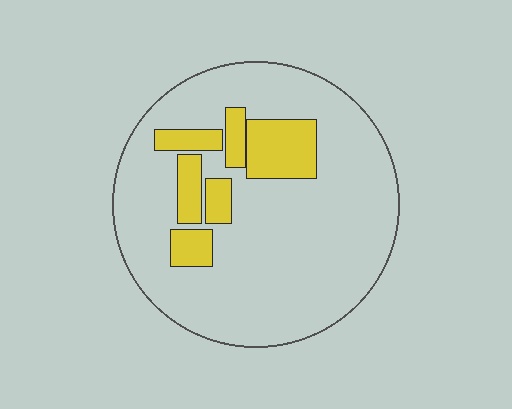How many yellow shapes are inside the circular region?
6.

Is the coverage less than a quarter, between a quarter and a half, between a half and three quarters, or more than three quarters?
Less than a quarter.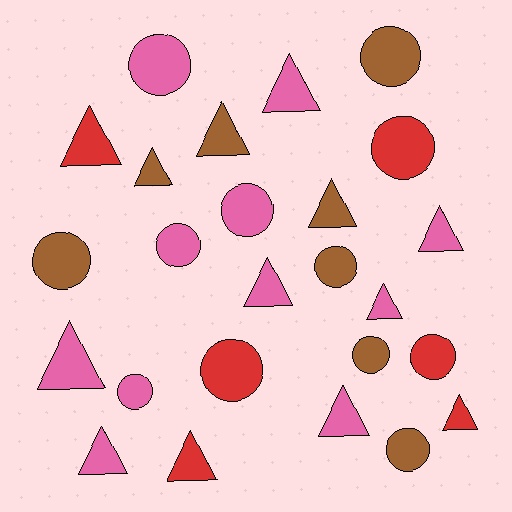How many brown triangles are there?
There are 3 brown triangles.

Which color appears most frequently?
Pink, with 11 objects.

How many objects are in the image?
There are 25 objects.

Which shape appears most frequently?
Triangle, with 13 objects.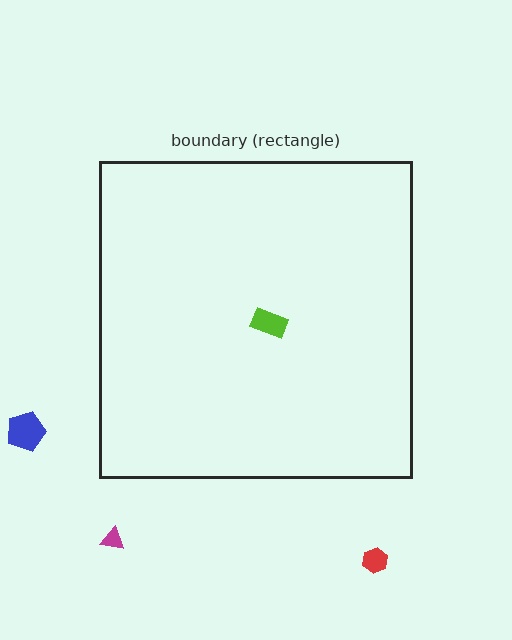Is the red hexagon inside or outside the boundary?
Outside.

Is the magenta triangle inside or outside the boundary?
Outside.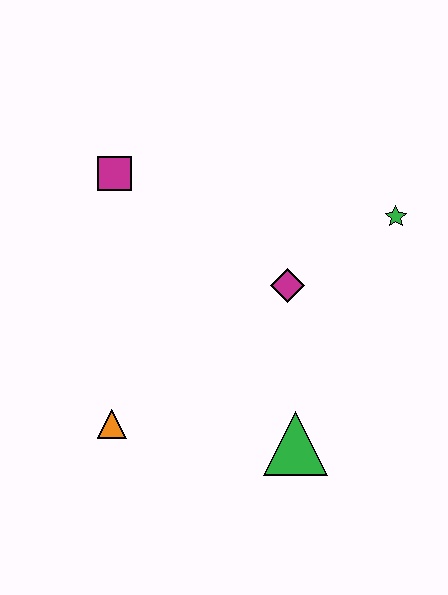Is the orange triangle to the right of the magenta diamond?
No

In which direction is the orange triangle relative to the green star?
The orange triangle is to the left of the green star.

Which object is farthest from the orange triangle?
The green star is farthest from the orange triangle.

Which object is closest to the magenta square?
The magenta diamond is closest to the magenta square.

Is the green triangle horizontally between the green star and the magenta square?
Yes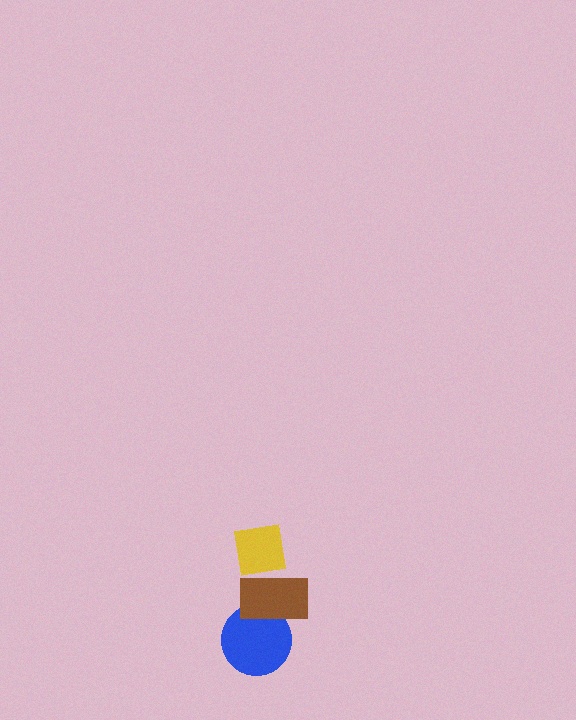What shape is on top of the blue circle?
The brown rectangle is on top of the blue circle.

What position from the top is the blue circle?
The blue circle is 3rd from the top.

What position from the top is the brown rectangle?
The brown rectangle is 2nd from the top.